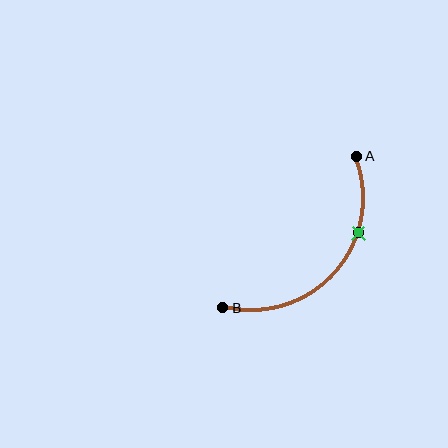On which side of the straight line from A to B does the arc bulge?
The arc bulges below and to the right of the straight line connecting A and B.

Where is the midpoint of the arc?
The arc midpoint is the point on the curve farthest from the straight line joining A and B. It sits below and to the right of that line.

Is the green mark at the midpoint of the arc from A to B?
No. The green mark lies on the arc but is closer to endpoint A. The arc midpoint would be at the point on the curve equidistant along the arc from both A and B.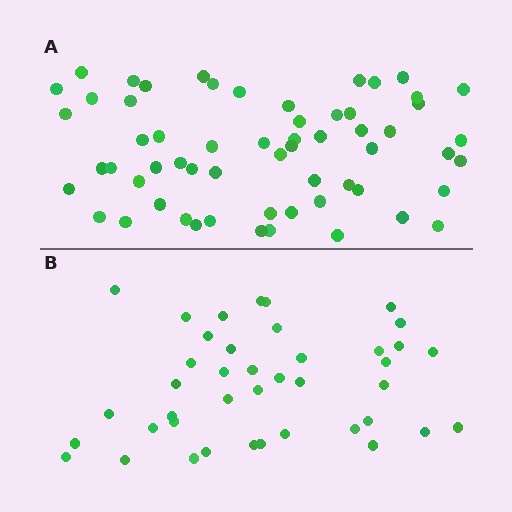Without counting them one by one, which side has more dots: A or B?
Region A (the top region) has more dots.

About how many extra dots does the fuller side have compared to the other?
Region A has approximately 20 more dots than region B.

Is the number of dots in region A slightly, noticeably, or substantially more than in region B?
Region A has substantially more. The ratio is roughly 1.5 to 1.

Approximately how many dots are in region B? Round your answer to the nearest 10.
About 40 dots. (The exact count is 41, which rounds to 40.)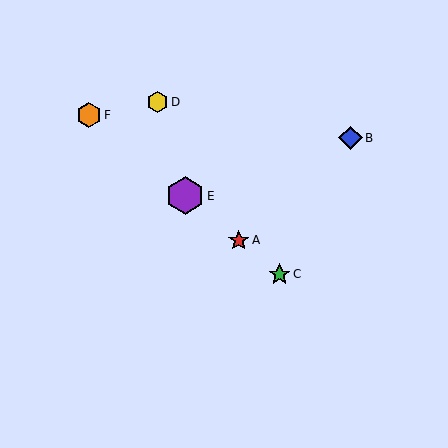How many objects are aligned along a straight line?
4 objects (A, C, E, F) are aligned along a straight line.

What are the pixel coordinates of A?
Object A is at (239, 240).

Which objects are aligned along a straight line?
Objects A, C, E, F are aligned along a straight line.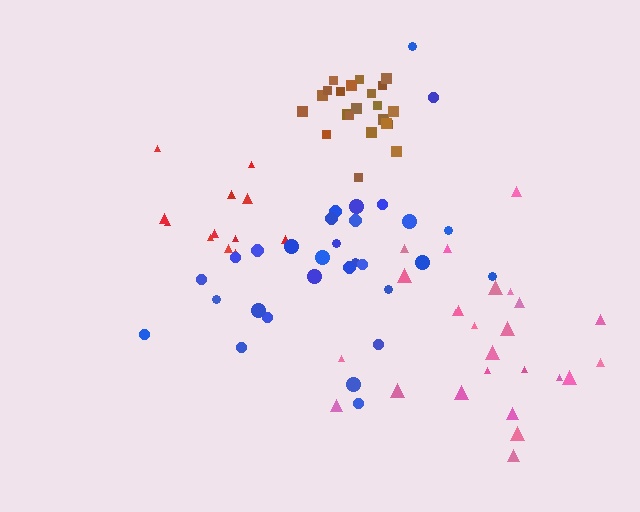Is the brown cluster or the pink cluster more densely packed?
Brown.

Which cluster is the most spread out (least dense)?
Blue.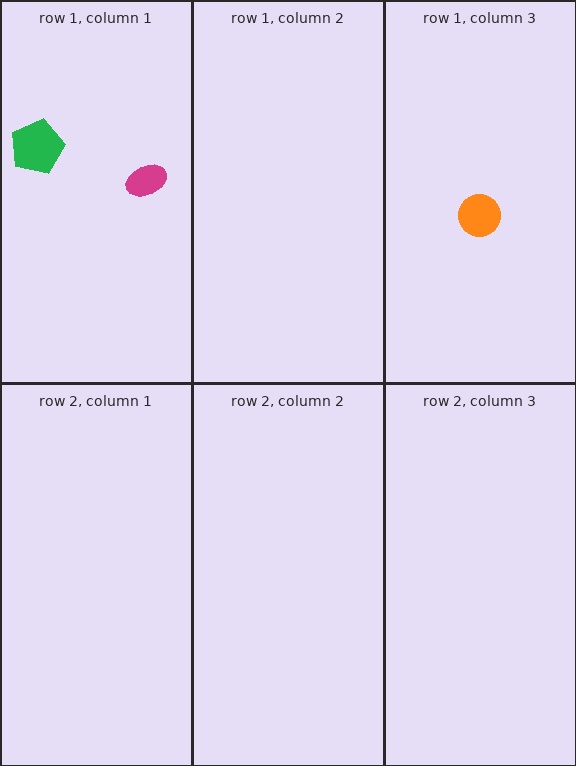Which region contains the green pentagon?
The row 1, column 1 region.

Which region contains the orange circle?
The row 1, column 3 region.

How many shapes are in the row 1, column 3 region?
1.